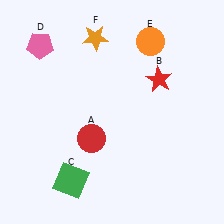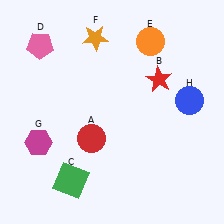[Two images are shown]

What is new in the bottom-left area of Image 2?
A magenta hexagon (G) was added in the bottom-left area of Image 2.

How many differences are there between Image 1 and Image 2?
There are 2 differences between the two images.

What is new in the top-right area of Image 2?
A blue circle (H) was added in the top-right area of Image 2.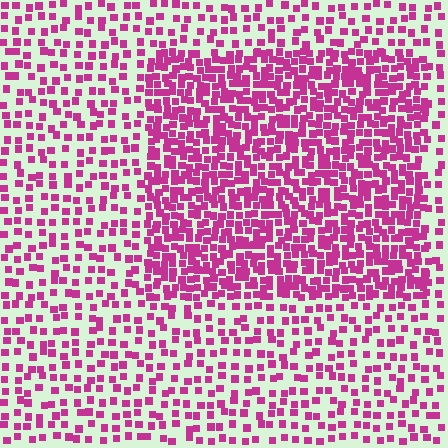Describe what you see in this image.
The image contains small magenta elements arranged at two different densities. A rectangle-shaped region is visible where the elements are more densely packed than the surrounding area.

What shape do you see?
I see a rectangle.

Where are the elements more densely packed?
The elements are more densely packed inside the rectangle boundary.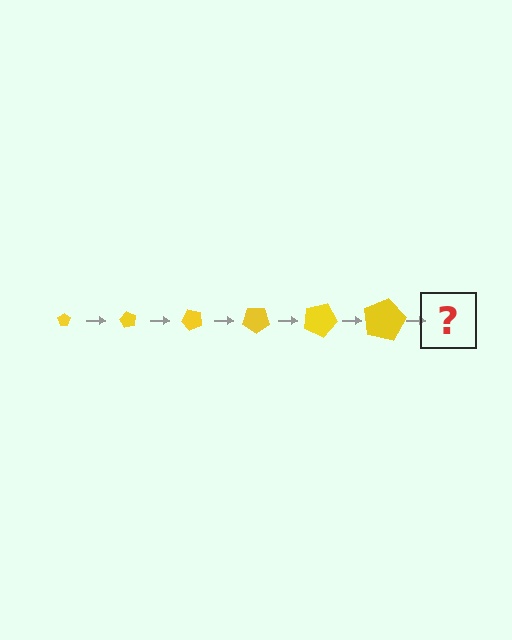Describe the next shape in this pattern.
It should be a pentagon, larger than the previous one and rotated 360 degrees from the start.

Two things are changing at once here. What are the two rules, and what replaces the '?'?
The two rules are that the pentagon grows larger each step and it rotates 60 degrees each step. The '?' should be a pentagon, larger than the previous one and rotated 360 degrees from the start.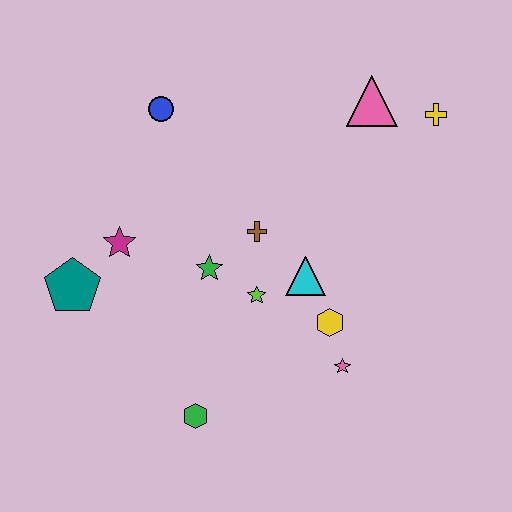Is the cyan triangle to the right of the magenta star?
Yes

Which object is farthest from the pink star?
The blue circle is farthest from the pink star.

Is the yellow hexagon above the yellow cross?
No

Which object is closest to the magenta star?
The teal pentagon is closest to the magenta star.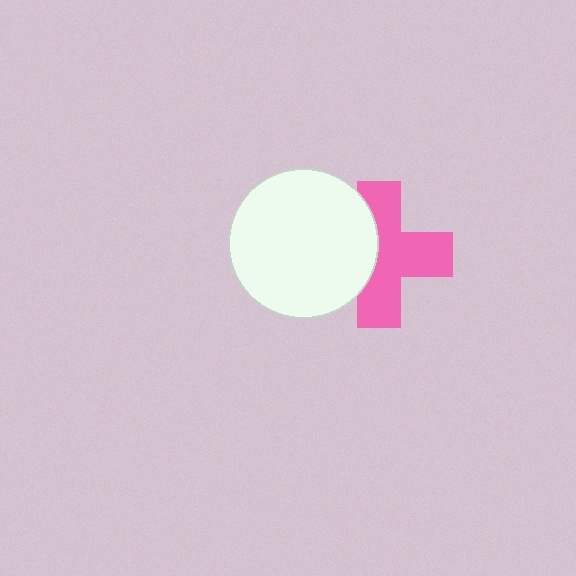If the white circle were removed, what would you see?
You would see the complete pink cross.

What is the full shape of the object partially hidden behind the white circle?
The partially hidden object is a pink cross.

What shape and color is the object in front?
The object in front is a white circle.